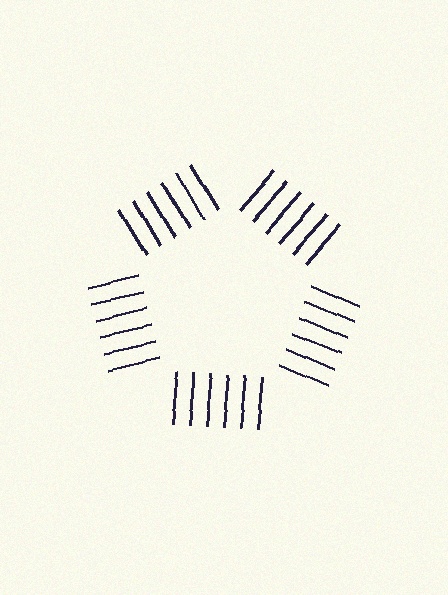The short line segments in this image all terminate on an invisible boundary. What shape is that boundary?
An illusory pentagon — the line segments terminate on its edges but no continuous stroke is drawn.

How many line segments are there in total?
30 — 6 along each of the 5 edges.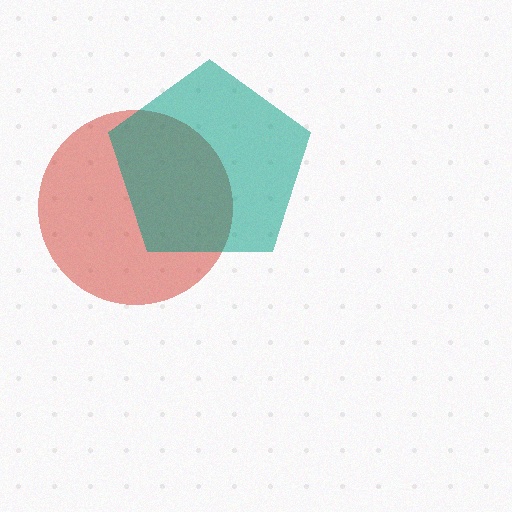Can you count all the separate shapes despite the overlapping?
Yes, there are 2 separate shapes.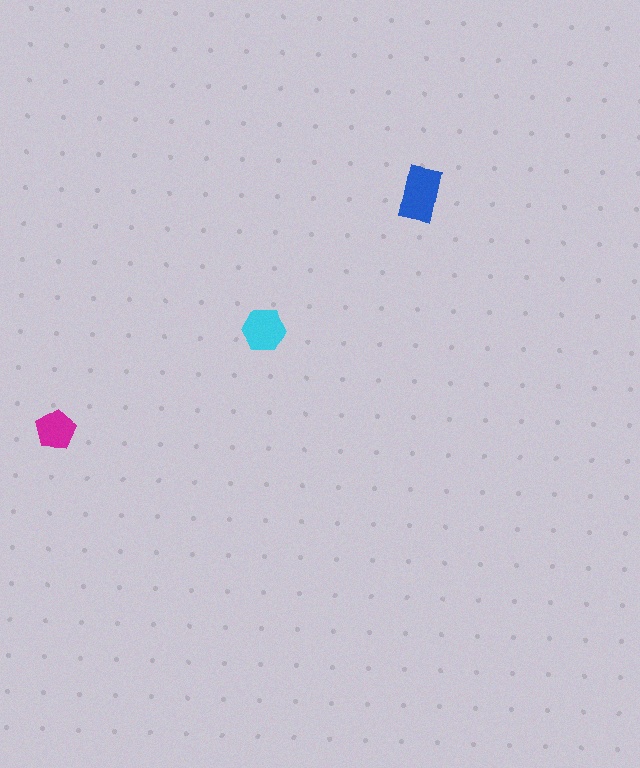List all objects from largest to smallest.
The blue rectangle, the cyan hexagon, the magenta pentagon.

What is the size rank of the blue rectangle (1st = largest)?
1st.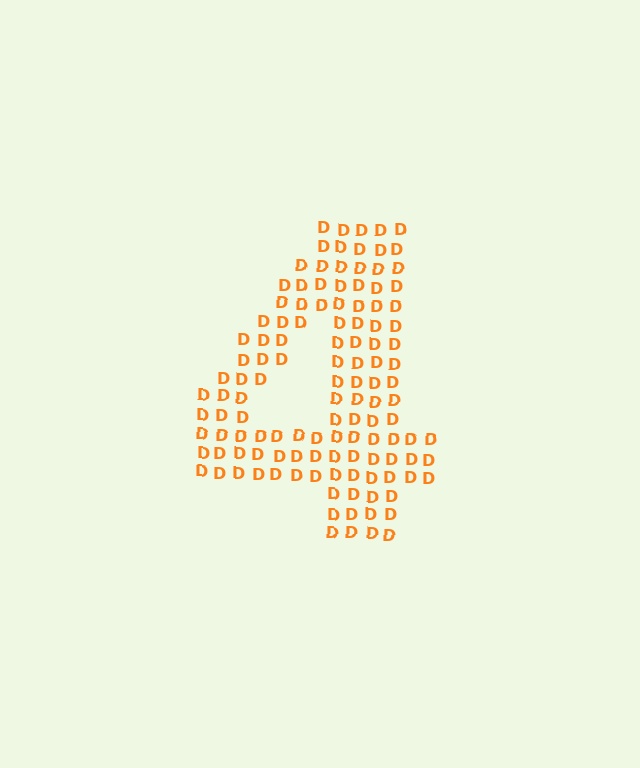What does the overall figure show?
The overall figure shows the digit 4.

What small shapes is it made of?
It is made of small letter D's.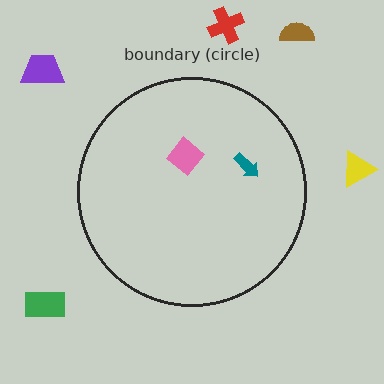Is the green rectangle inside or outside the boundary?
Outside.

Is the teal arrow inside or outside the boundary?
Inside.